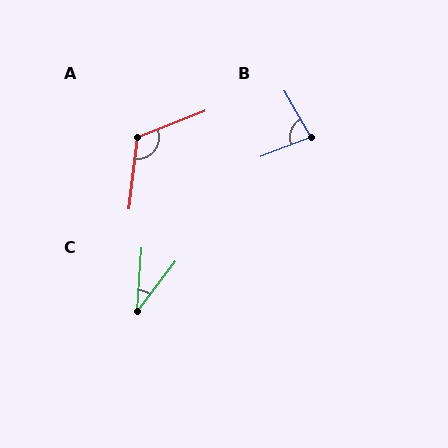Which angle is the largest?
A, at approximately 118 degrees.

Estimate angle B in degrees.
Approximately 81 degrees.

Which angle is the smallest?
C, at approximately 33 degrees.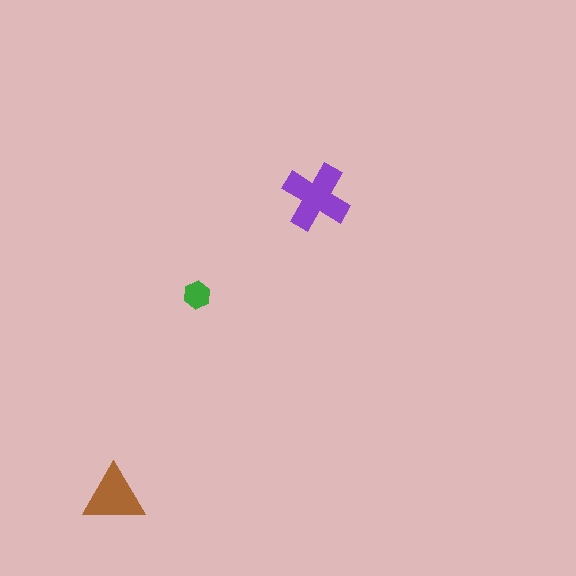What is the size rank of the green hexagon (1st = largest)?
3rd.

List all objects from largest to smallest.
The purple cross, the brown triangle, the green hexagon.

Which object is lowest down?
The brown triangle is bottommost.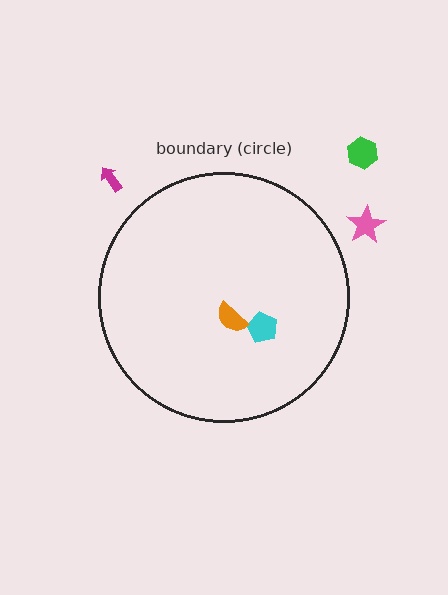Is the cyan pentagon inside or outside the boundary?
Inside.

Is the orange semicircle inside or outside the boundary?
Inside.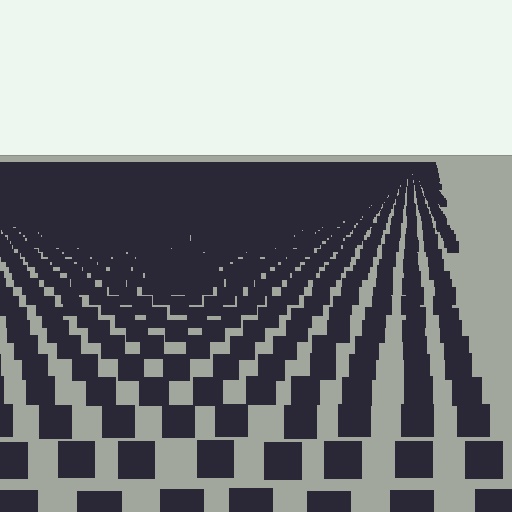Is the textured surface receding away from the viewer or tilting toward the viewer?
The surface is receding away from the viewer. Texture elements get smaller and denser toward the top.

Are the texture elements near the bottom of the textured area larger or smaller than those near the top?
Larger. Near the bottom, elements are closer to the viewer and appear at a bigger on-screen size.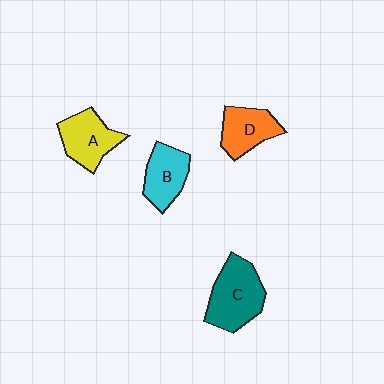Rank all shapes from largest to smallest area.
From largest to smallest: C (teal), A (yellow), B (cyan), D (orange).